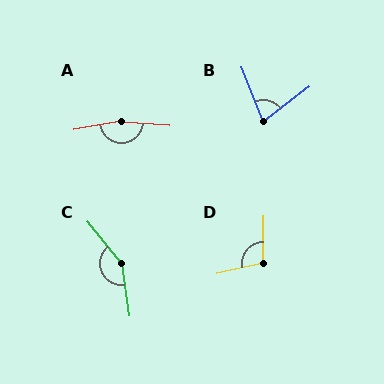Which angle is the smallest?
B, at approximately 75 degrees.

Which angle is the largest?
A, at approximately 166 degrees.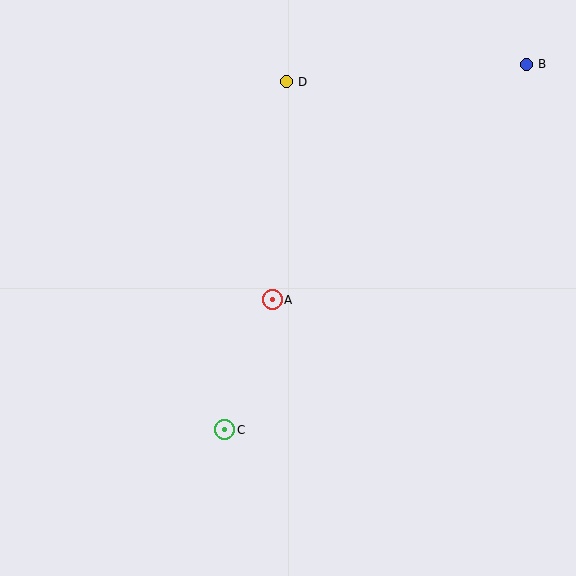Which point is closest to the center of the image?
Point A at (272, 300) is closest to the center.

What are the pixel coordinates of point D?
Point D is at (286, 82).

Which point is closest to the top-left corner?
Point D is closest to the top-left corner.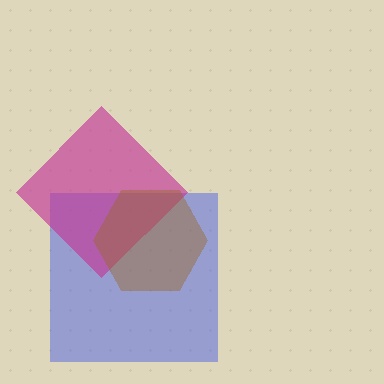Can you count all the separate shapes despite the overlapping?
Yes, there are 3 separate shapes.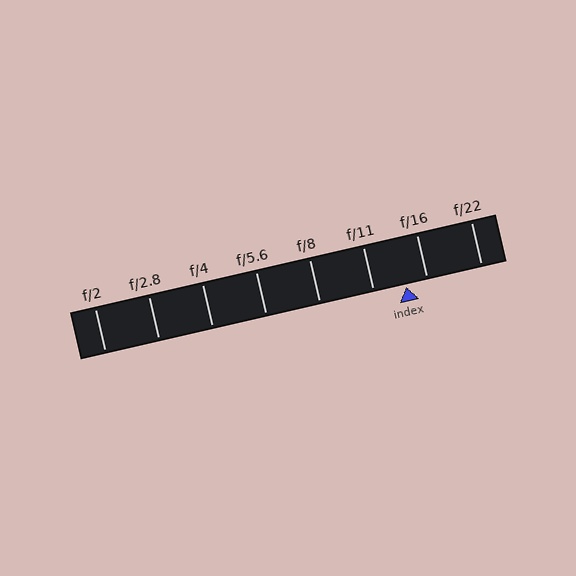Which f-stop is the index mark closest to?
The index mark is closest to f/16.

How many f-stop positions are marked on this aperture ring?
There are 8 f-stop positions marked.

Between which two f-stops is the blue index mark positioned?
The index mark is between f/11 and f/16.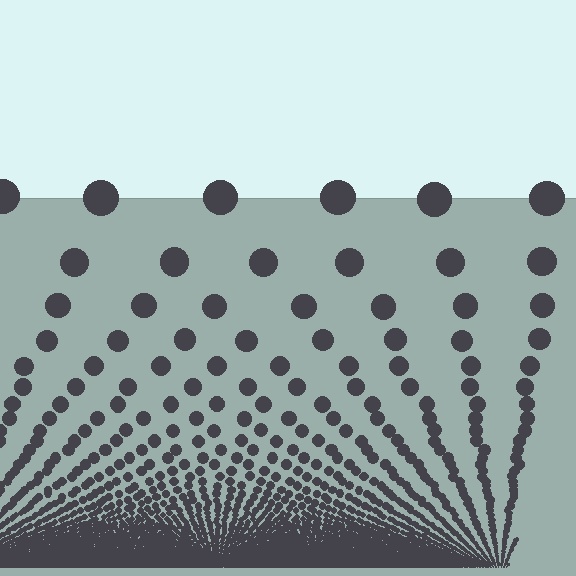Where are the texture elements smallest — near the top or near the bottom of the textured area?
Near the bottom.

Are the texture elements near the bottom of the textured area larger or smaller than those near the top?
Smaller. The gradient is inverted — elements near the bottom are smaller and denser.